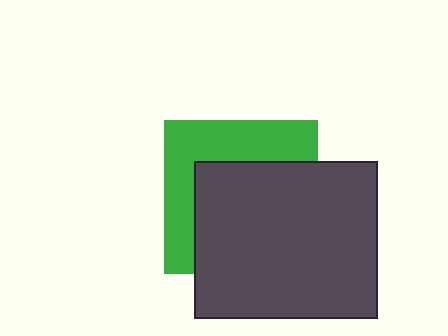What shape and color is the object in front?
The object in front is a dark gray rectangle.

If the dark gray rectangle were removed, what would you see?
You would see the complete green square.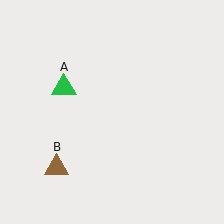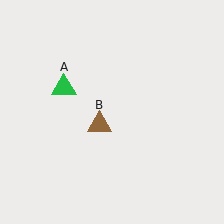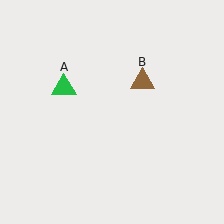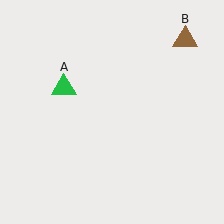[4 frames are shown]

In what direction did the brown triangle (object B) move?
The brown triangle (object B) moved up and to the right.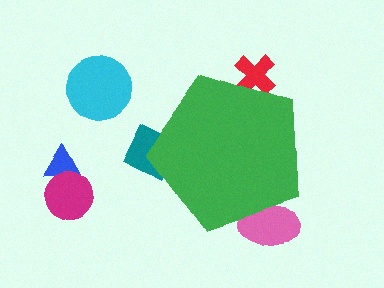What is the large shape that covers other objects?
A green pentagon.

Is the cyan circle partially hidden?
No, the cyan circle is fully visible.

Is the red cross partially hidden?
Yes, the red cross is partially hidden behind the green pentagon.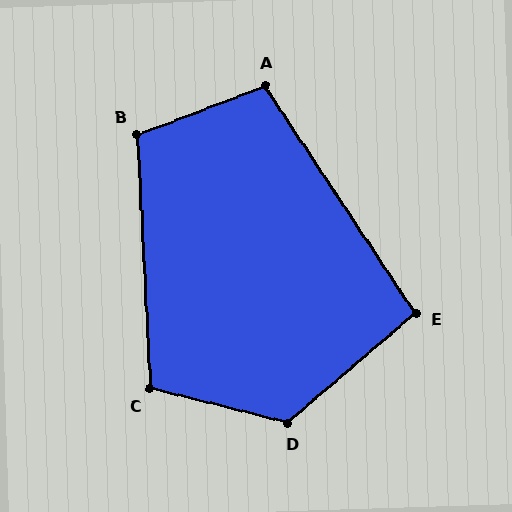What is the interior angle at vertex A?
Approximately 103 degrees (obtuse).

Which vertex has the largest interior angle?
D, at approximately 126 degrees.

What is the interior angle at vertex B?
Approximately 108 degrees (obtuse).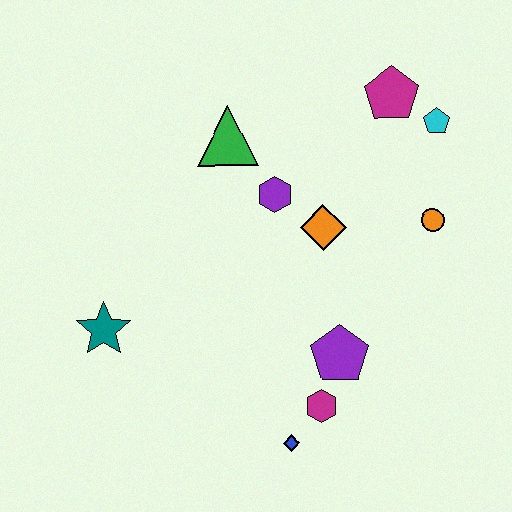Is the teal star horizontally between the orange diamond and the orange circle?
No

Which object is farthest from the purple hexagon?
The blue diamond is farthest from the purple hexagon.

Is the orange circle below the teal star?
No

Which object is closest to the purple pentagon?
The magenta hexagon is closest to the purple pentagon.